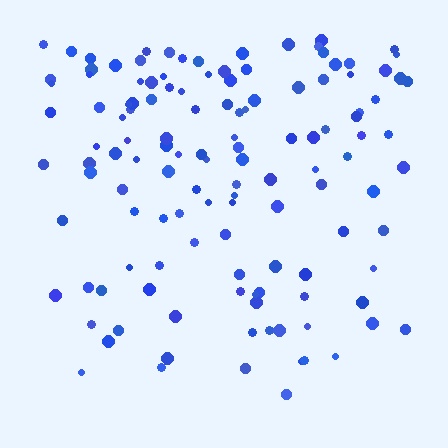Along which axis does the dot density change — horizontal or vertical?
Vertical.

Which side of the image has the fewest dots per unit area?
The bottom.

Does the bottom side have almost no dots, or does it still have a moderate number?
Still a moderate number, just noticeably fewer than the top.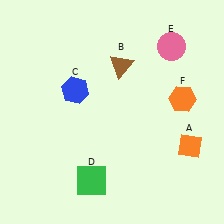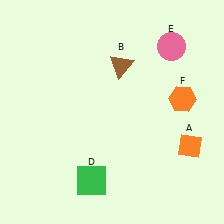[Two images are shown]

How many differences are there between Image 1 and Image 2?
There is 1 difference between the two images.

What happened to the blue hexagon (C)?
The blue hexagon (C) was removed in Image 2. It was in the top-left area of Image 1.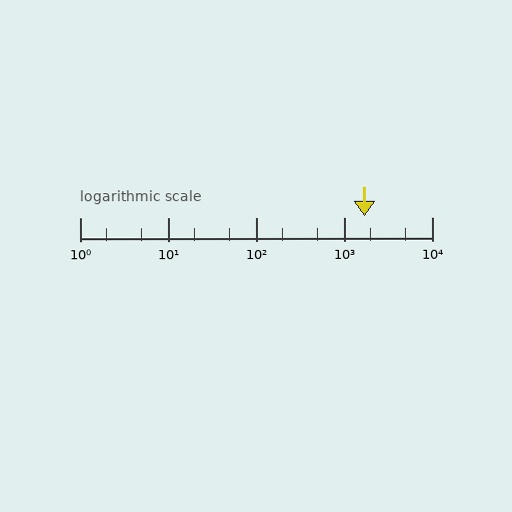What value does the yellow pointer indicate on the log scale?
The pointer indicates approximately 1700.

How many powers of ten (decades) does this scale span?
The scale spans 4 decades, from 1 to 10000.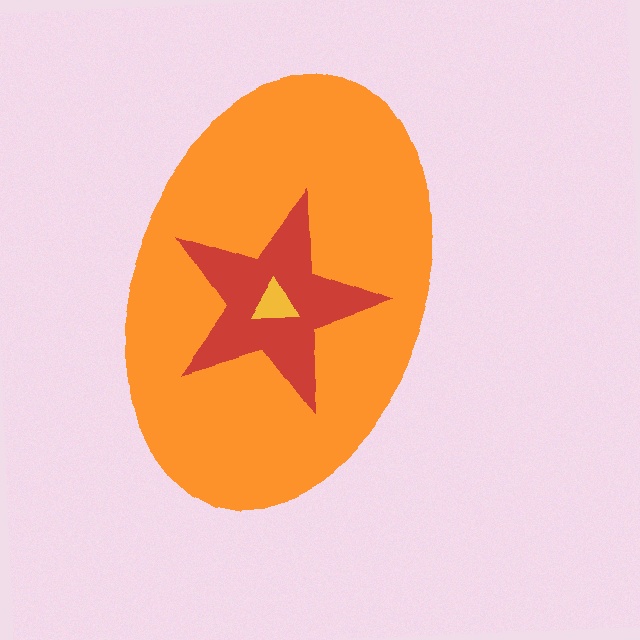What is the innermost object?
The yellow triangle.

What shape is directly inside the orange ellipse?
The red star.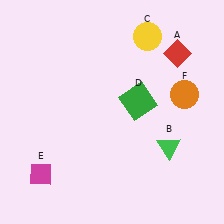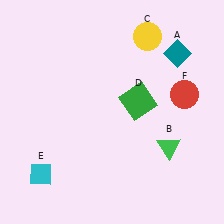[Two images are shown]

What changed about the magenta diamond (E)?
In Image 1, E is magenta. In Image 2, it changed to cyan.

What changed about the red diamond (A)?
In Image 1, A is red. In Image 2, it changed to teal.